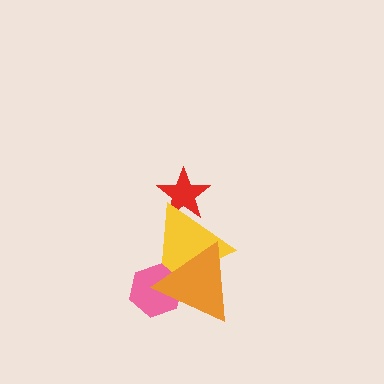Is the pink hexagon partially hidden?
Yes, it is partially covered by another shape.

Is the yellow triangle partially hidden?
Yes, it is partially covered by another shape.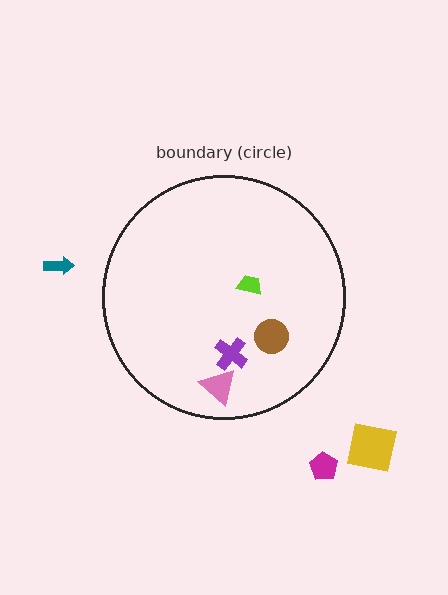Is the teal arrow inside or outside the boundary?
Outside.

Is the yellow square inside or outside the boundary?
Outside.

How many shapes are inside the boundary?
4 inside, 3 outside.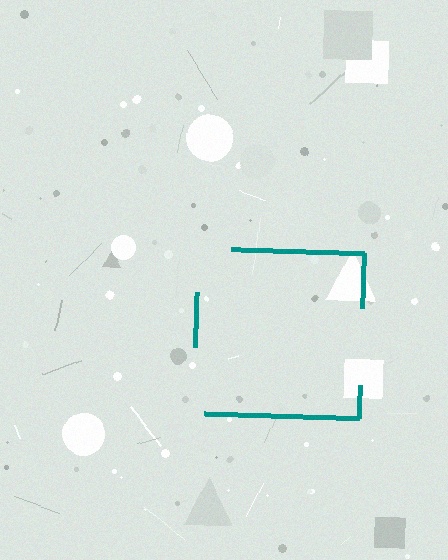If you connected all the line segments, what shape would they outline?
They would outline a square.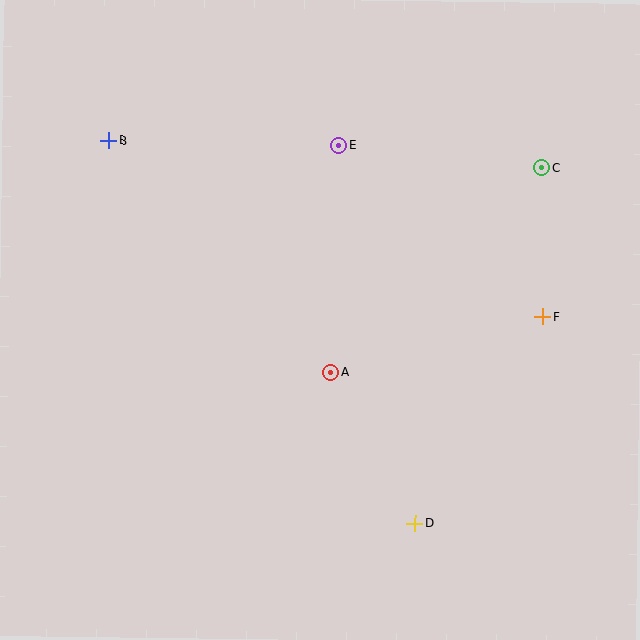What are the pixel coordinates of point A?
Point A is at (331, 372).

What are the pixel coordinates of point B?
Point B is at (109, 140).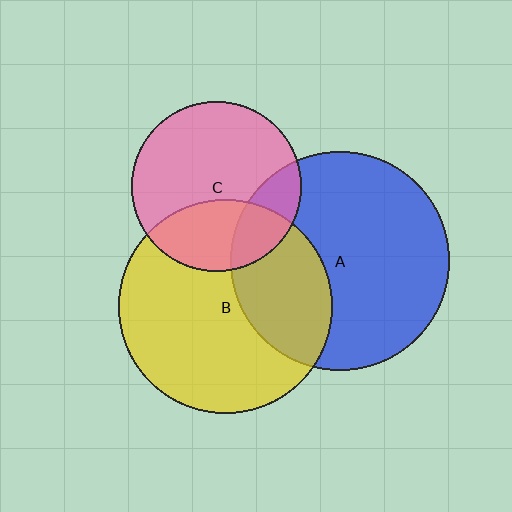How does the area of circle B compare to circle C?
Approximately 1.6 times.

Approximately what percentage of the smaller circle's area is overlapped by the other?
Approximately 35%.